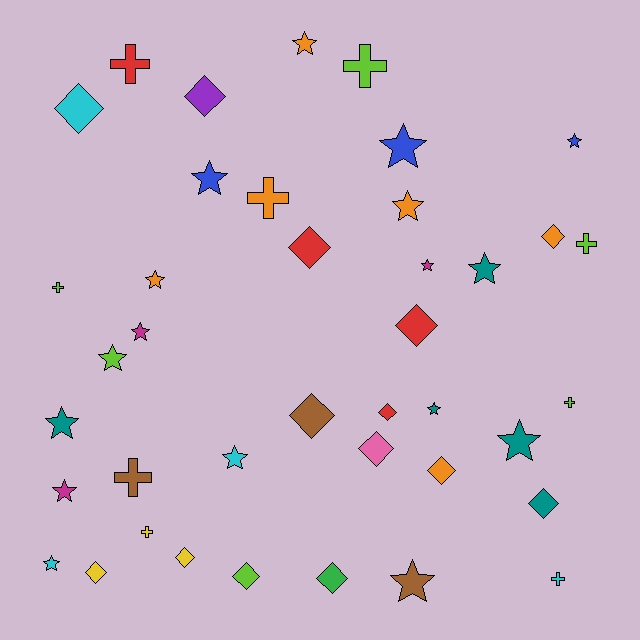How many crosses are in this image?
There are 9 crosses.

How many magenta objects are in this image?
There are 3 magenta objects.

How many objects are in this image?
There are 40 objects.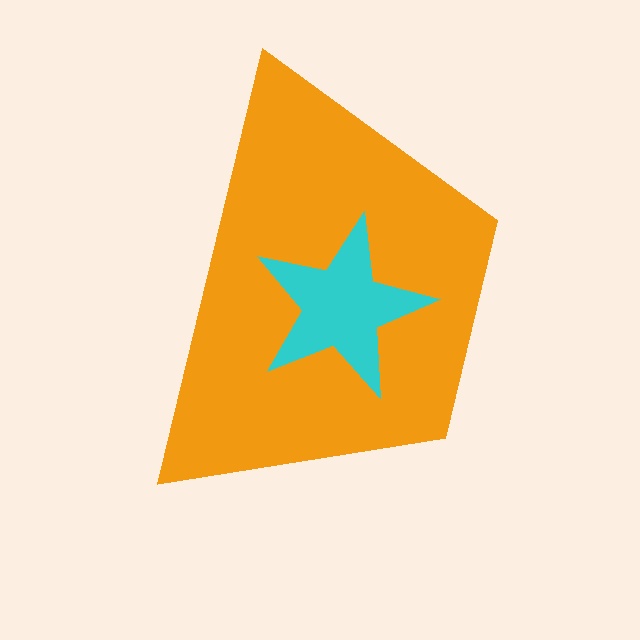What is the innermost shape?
The cyan star.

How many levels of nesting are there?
2.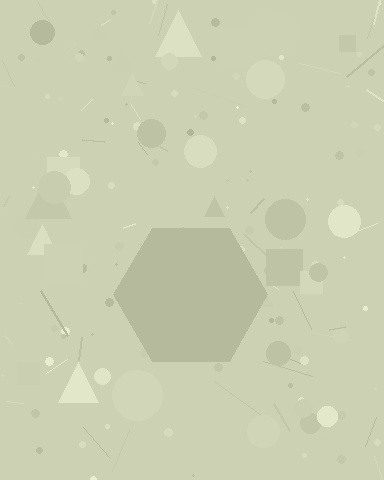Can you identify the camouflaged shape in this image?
The camouflaged shape is a hexagon.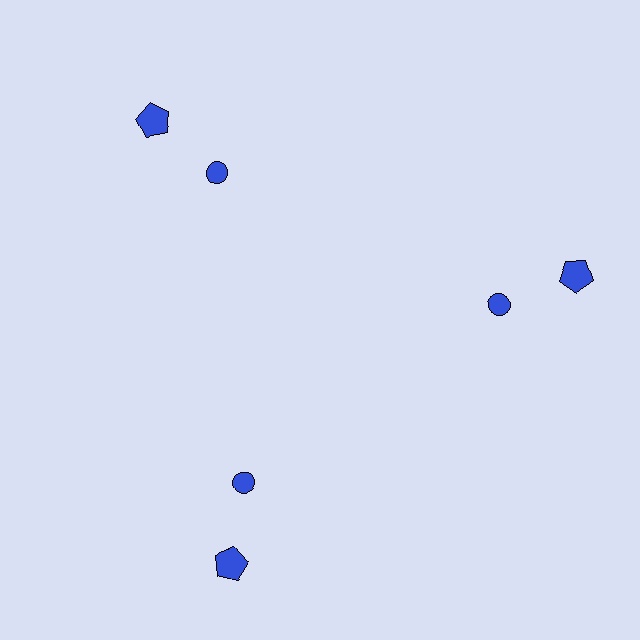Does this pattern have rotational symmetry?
Yes, this pattern has 3-fold rotational symmetry. It looks the same after rotating 120 degrees around the center.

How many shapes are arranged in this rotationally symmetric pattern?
There are 6 shapes, arranged in 3 groups of 2.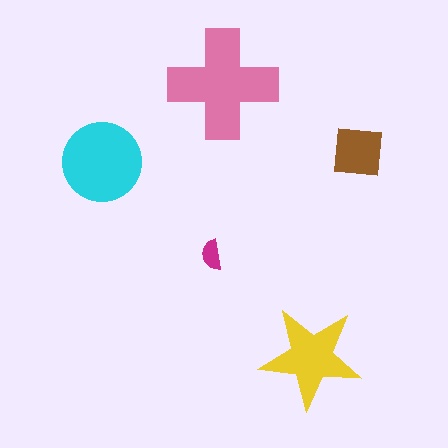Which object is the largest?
The pink cross.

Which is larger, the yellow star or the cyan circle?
The cyan circle.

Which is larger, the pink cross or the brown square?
The pink cross.